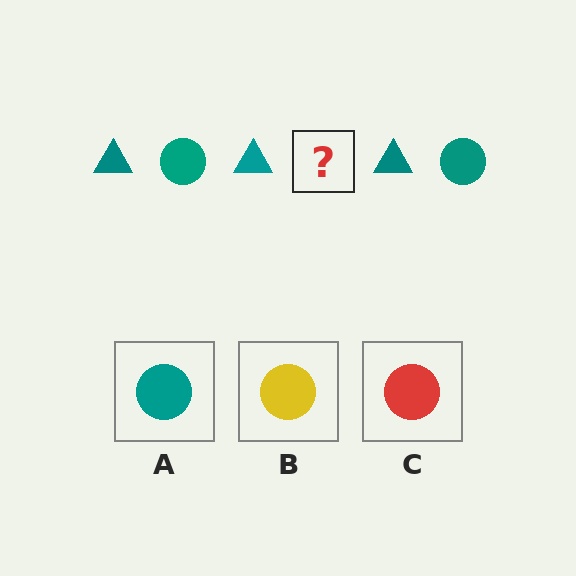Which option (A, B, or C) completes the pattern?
A.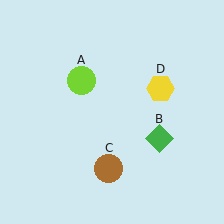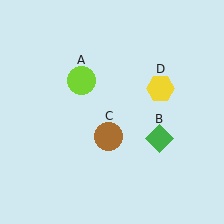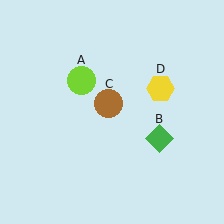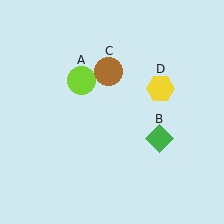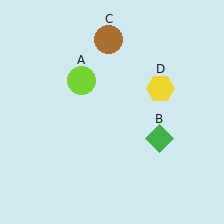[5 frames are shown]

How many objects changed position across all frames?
1 object changed position: brown circle (object C).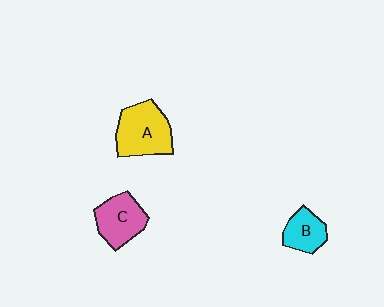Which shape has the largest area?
Shape A (yellow).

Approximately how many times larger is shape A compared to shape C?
Approximately 1.3 times.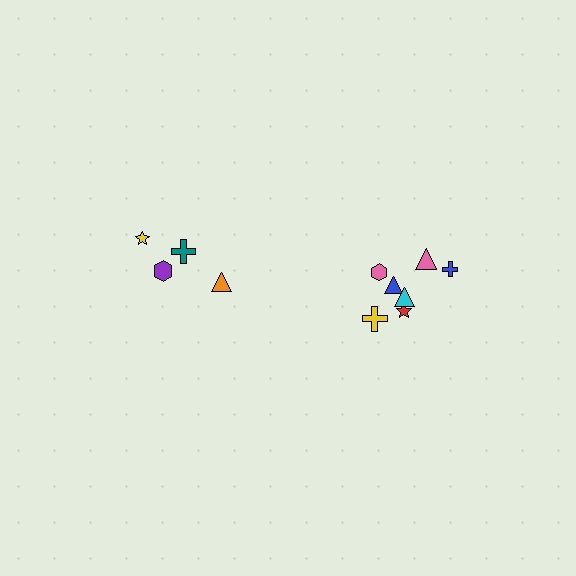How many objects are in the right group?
There are 7 objects.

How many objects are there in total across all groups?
There are 11 objects.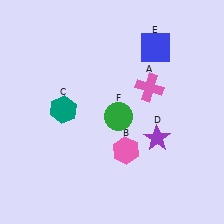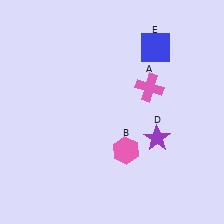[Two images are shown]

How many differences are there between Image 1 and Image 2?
There are 2 differences between the two images.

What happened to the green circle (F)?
The green circle (F) was removed in Image 2. It was in the bottom-right area of Image 1.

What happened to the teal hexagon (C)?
The teal hexagon (C) was removed in Image 2. It was in the top-left area of Image 1.